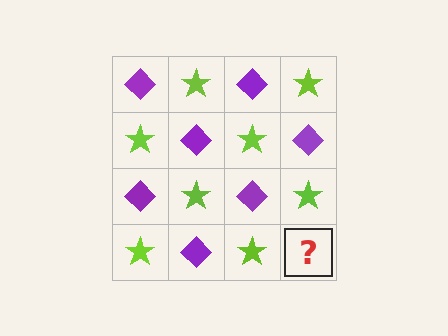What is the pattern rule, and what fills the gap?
The rule is that it alternates purple diamond and lime star in a checkerboard pattern. The gap should be filled with a purple diamond.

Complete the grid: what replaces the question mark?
The question mark should be replaced with a purple diamond.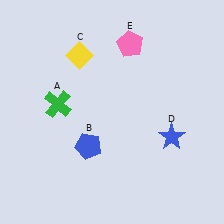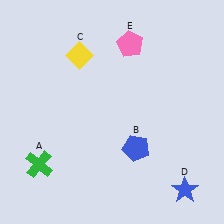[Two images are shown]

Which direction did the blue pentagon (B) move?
The blue pentagon (B) moved right.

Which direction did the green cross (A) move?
The green cross (A) moved down.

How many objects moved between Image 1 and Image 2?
3 objects moved between the two images.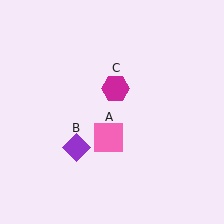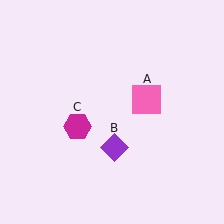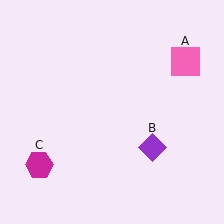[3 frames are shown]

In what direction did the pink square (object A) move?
The pink square (object A) moved up and to the right.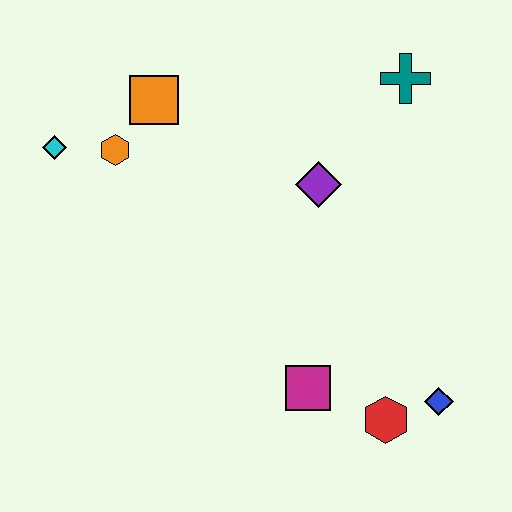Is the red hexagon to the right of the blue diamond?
No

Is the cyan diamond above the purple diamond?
Yes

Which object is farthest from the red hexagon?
The cyan diamond is farthest from the red hexagon.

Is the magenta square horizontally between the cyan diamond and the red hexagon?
Yes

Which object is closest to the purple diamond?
The teal cross is closest to the purple diamond.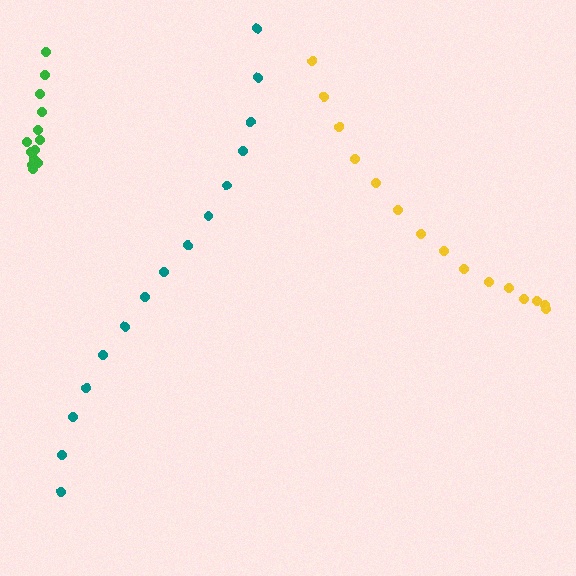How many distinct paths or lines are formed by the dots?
There are 3 distinct paths.